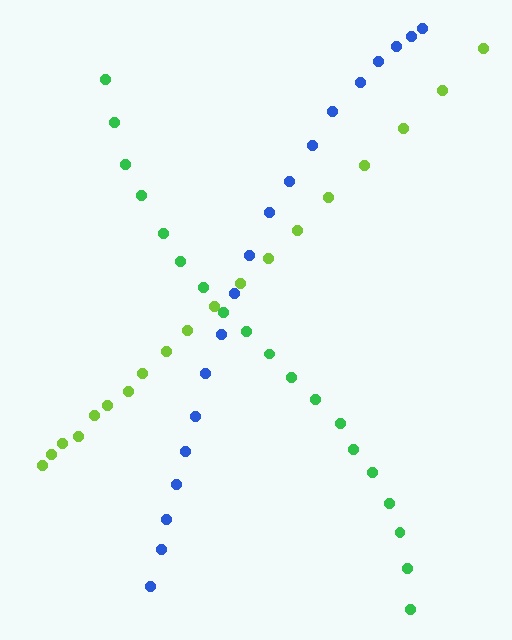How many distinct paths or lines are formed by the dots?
There are 3 distinct paths.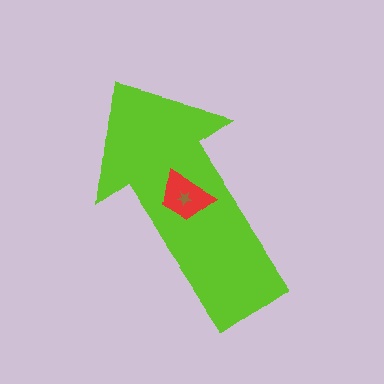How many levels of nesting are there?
3.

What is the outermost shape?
The lime arrow.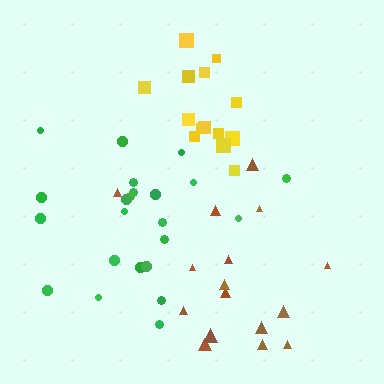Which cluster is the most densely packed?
Yellow.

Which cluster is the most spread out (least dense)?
Brown.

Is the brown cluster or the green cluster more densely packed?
Green.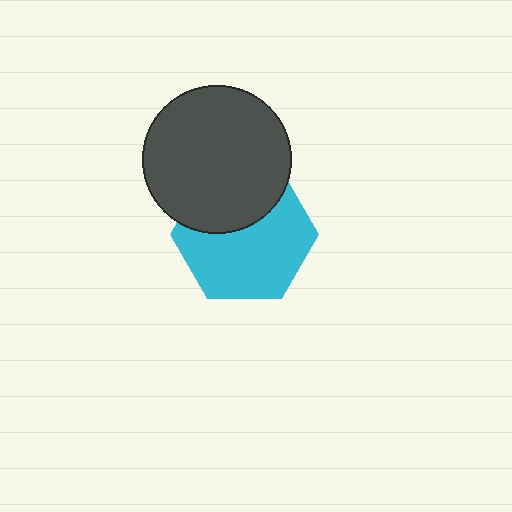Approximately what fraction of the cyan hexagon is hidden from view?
Roughly 36% of the cyan hexagon is hidden behind the dark gray circle.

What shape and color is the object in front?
The object in front is a dark gray circle.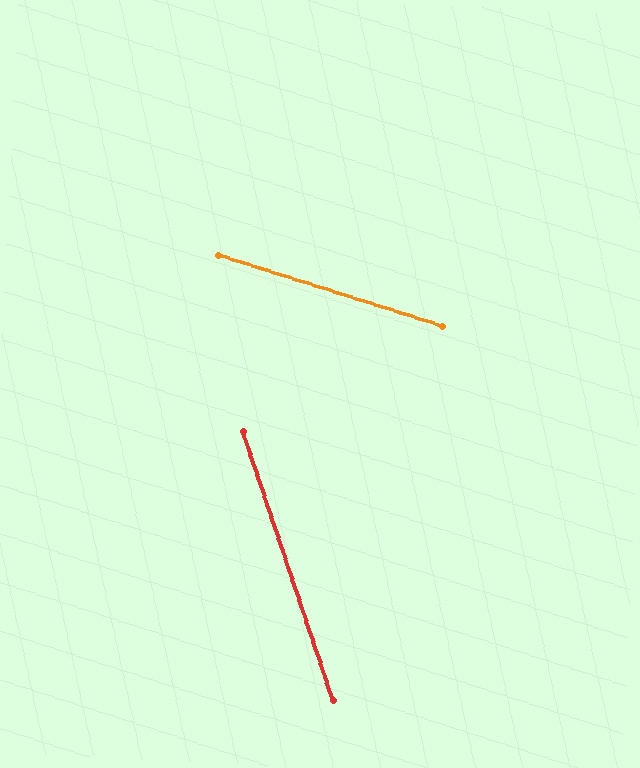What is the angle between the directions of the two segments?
Approximately 54 degrees.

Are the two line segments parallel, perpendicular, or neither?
Neither parallel nor perpendicular — they differ by about 54°.